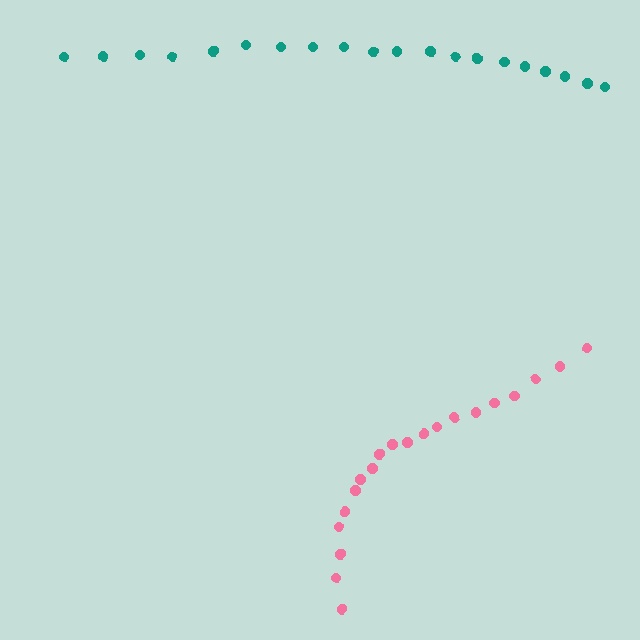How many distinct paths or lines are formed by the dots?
There are 2 distinct paths.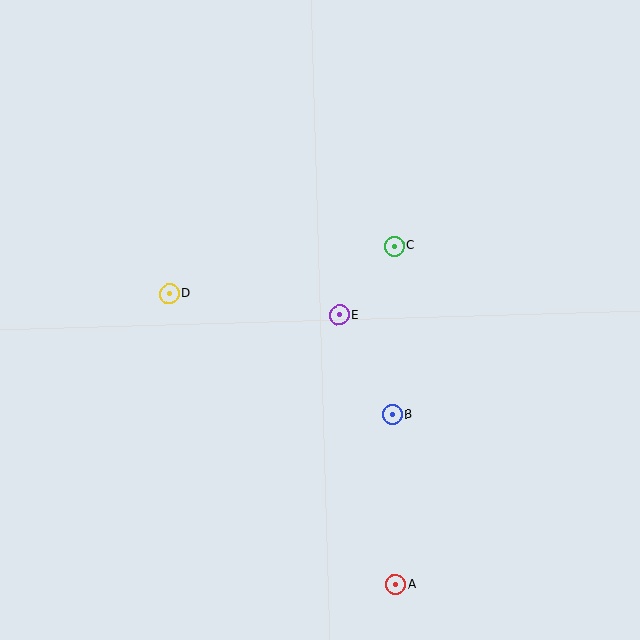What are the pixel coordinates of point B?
Point B is at (392, 415).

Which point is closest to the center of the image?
Point E at (339, 315) is closest to the center.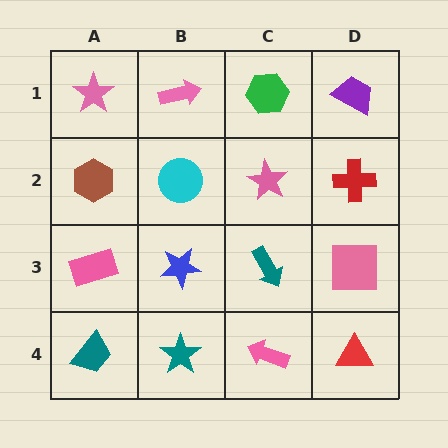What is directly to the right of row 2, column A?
A cyan circle.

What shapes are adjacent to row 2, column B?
A pink arrow (row 1, column B), a blue star (row 3, column B), a brown hexagon (row 2, column A), a pink star (row 2, column C).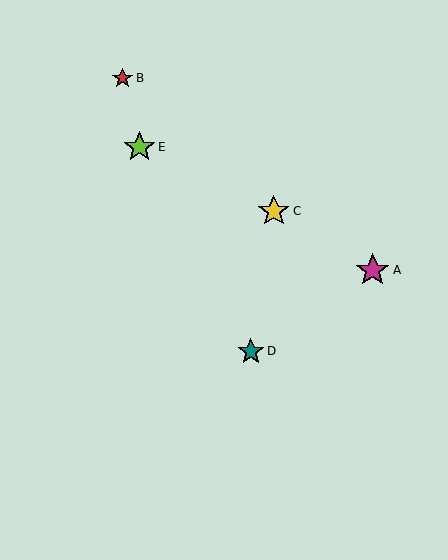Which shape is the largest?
The magenta star (labeled A) is the largest.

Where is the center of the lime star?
The center of the lime star is at (139, 147).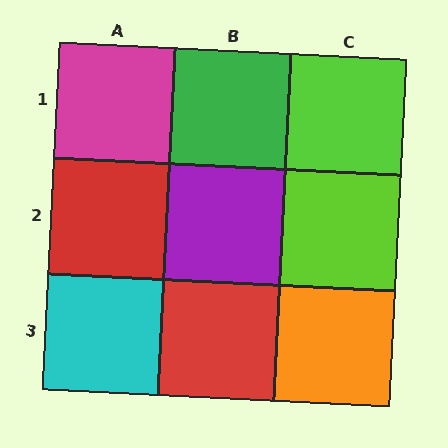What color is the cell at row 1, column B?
Green.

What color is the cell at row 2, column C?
Lime.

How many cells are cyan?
1 cell is cyan.